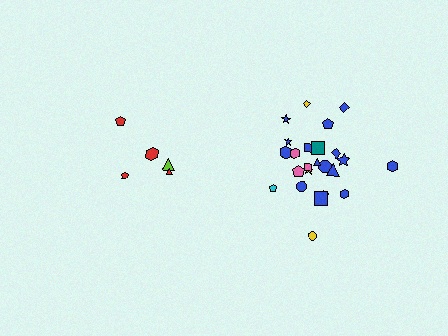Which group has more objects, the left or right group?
The right group.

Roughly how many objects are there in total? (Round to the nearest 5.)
Roughly 30 objects in total.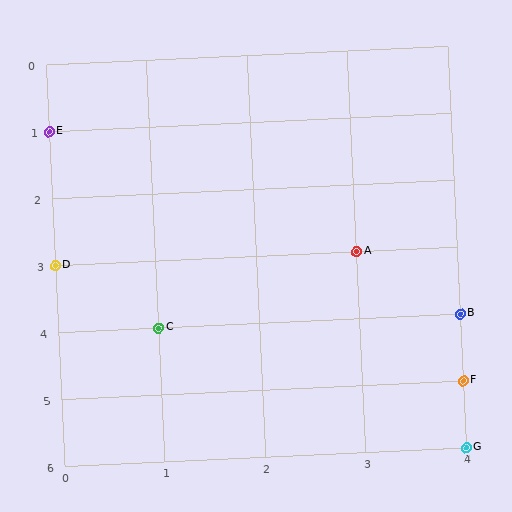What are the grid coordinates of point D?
Point D is at grid coordinates (0, 3).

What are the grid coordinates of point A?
Point A is at grid coordinates (3, 3).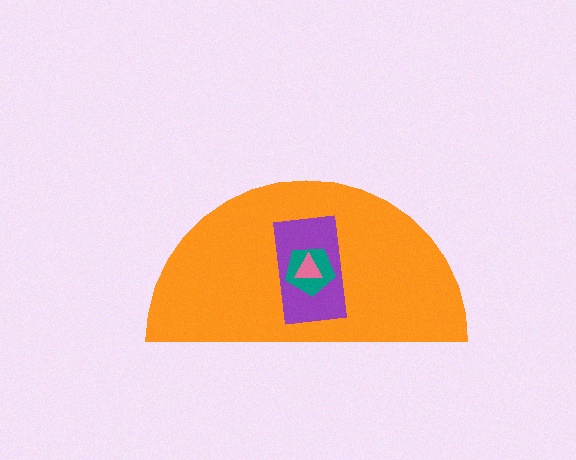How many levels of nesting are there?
4.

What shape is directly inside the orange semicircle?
The purple rectangle.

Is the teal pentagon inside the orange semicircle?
Yes.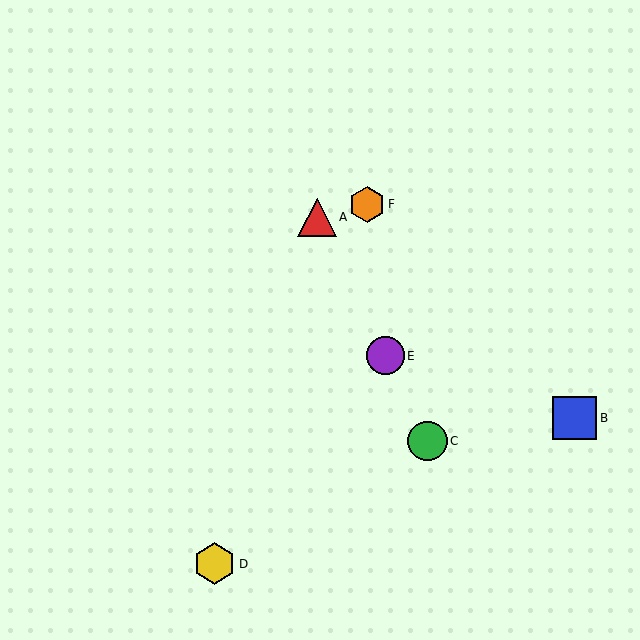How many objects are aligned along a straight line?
3 objects (A, C, E) are aligned along a straight line.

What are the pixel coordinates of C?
Object C is at (427, 441).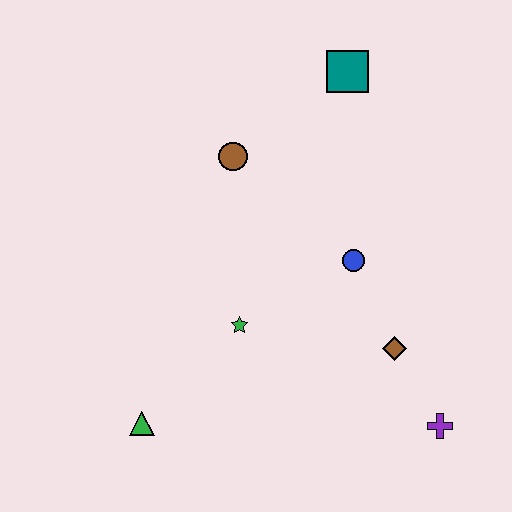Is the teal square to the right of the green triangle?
Yes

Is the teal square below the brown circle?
No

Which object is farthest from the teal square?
The green triangle is farthest from the teal square.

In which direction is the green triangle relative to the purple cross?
The green triangle is to the left of the purple cross.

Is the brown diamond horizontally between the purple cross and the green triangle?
Yes